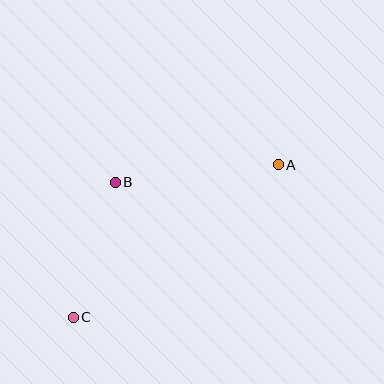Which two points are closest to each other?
Points B and C are closest to each other.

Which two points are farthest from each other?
Points A and C are farthest from each other.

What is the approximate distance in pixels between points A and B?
The distance between A and B is approximately 164 pixels.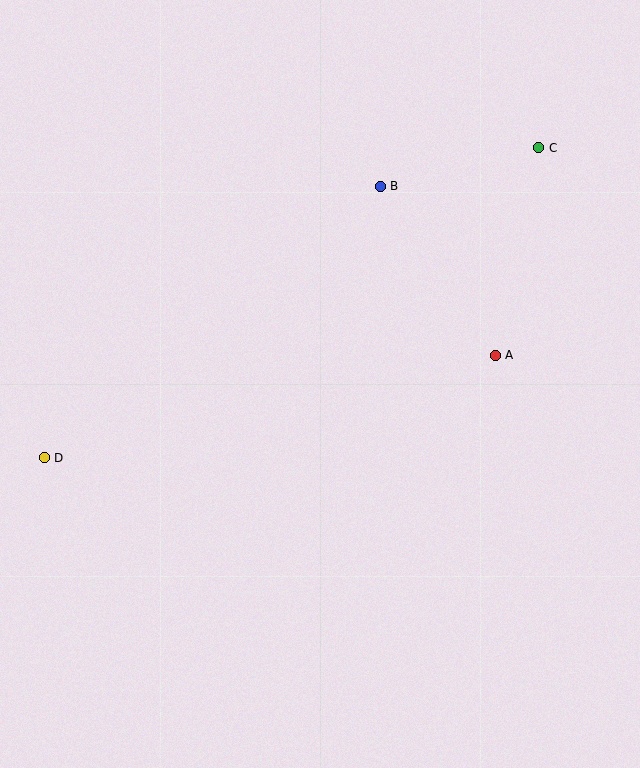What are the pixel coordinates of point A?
Point A is at (495, 355).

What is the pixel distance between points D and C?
The distance between D and C is 584 pixels.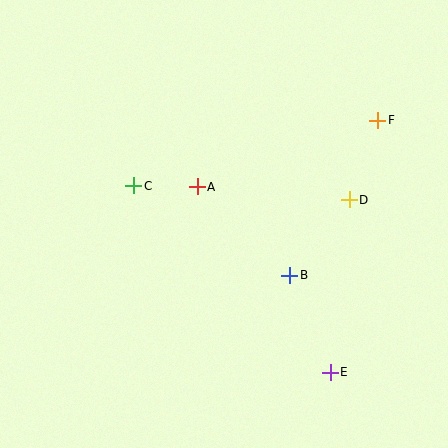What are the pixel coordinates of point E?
Point E is at (330, 372).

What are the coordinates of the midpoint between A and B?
The midpoint between A and B is at (243, 231).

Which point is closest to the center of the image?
Point A at (197, 187) is closest to the center.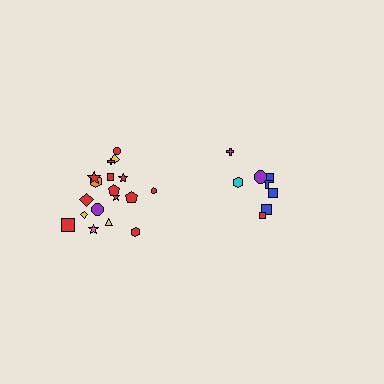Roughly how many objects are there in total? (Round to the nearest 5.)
Roughly 25 objects in total.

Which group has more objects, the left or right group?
The left group.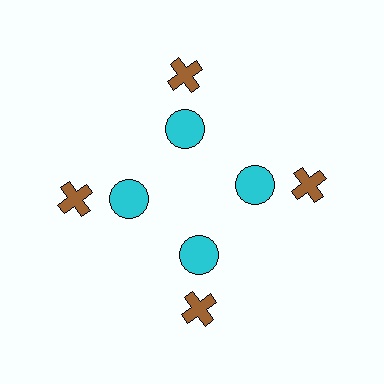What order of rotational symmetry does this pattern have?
This pattern has 4-fold rotational symmetry.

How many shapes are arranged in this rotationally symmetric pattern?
There are 8 shapes, arranged in 4 groups of 2.